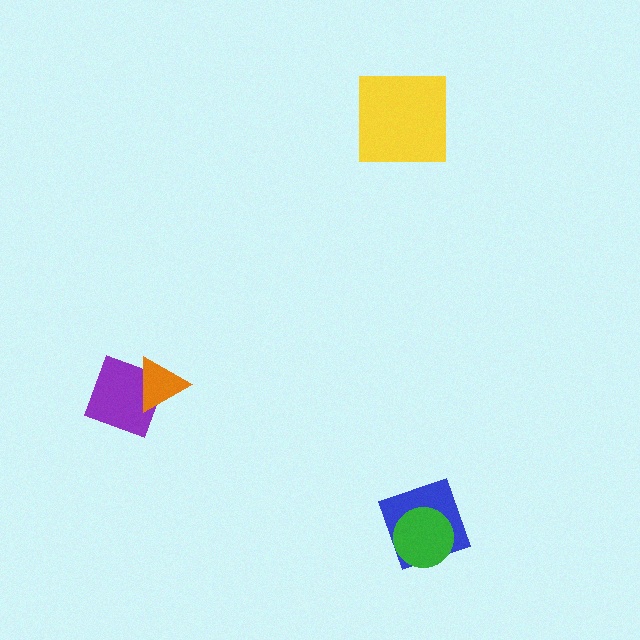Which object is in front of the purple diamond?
The orange triangle is in front of the purple diamond.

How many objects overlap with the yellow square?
0 objects overlap with the yellow square.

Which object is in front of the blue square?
The green circle is in front of the blue square.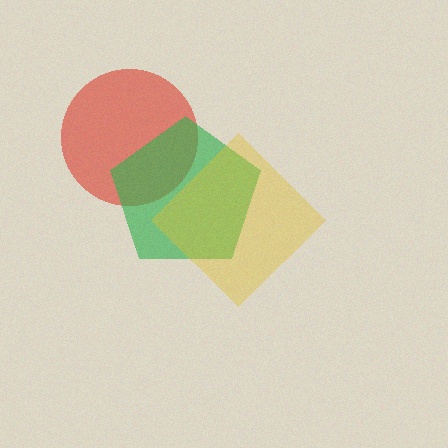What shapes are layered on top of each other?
The layered shapes are: a red circle, a green pentagon, a yellow diamond.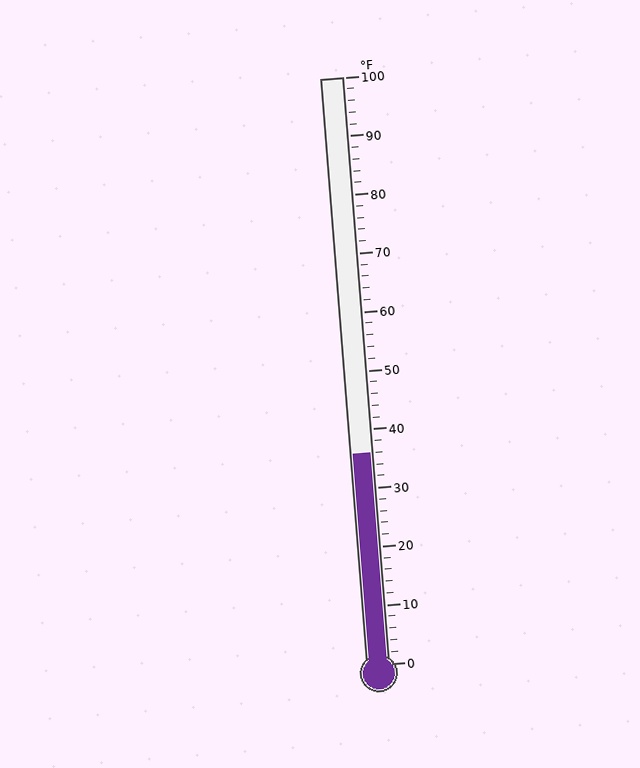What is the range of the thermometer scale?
The thermometer scale ranges from 0°F to 100°F.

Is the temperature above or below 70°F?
The temperature is below 70°F.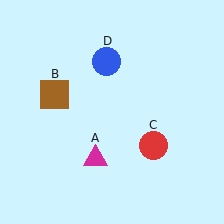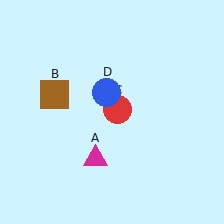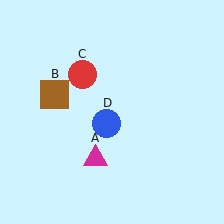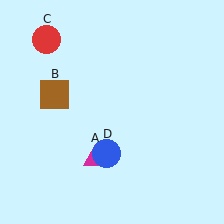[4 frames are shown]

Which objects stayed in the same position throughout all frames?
Magenta triangle (object A) and brown square (object B) remained stationary.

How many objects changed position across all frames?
2 objects changed position: red circle (object C), blue circle (object D).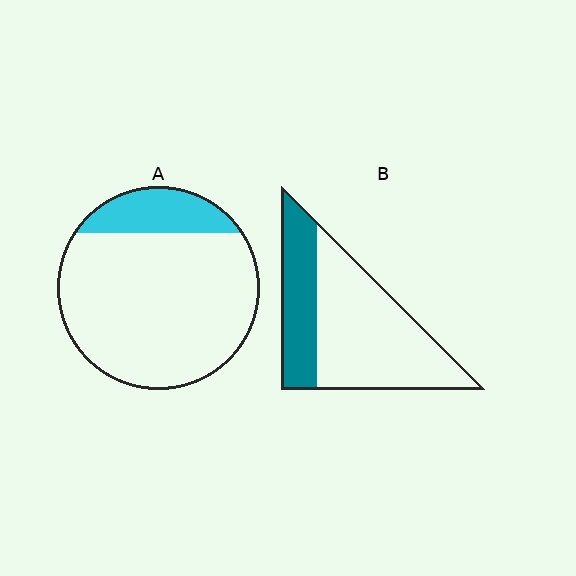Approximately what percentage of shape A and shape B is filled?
A is approximately 15% and B is approximately 30%.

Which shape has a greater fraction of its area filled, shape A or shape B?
Shape B.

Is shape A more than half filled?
No.